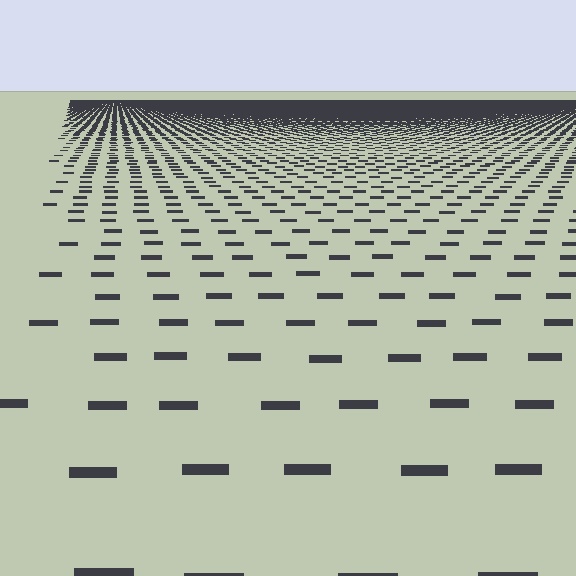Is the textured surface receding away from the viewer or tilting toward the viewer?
The surface is receding away from the viewer. Texture elements get smaller and denser toward the top.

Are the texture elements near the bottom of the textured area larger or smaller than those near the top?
Larger. Near the bottom, elements are closer to the viewer and appear at a bigger on-screen size.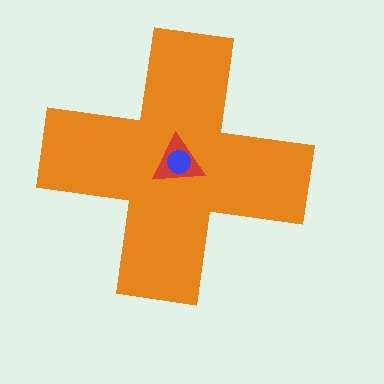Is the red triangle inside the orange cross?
Yes.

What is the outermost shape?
The orange cross.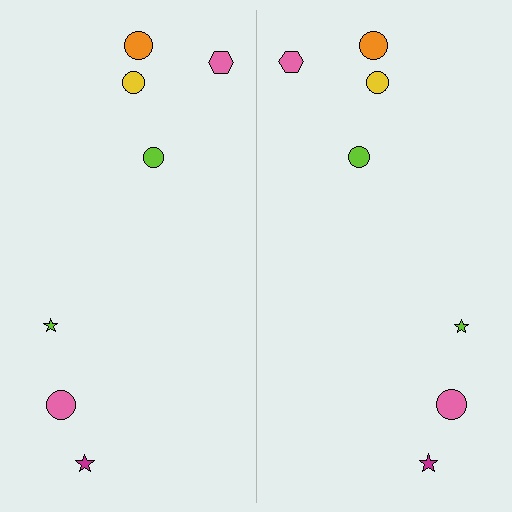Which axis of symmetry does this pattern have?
The pattern has a vertical axis of symmetry running through the center of the image.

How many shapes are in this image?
There are 14 shapes in this image.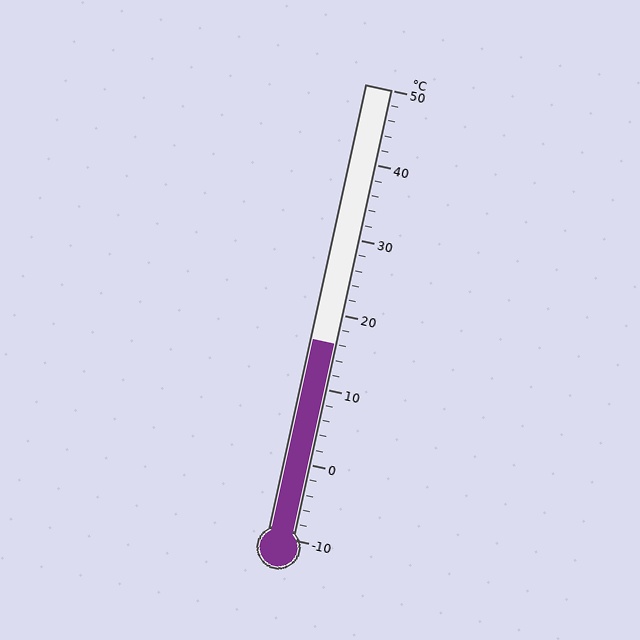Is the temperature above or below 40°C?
The temperature is below 40°C.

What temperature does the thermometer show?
The thermometer shows approximately 16°C.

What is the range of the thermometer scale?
The thermometer scale ranges from -10°C to 50°C.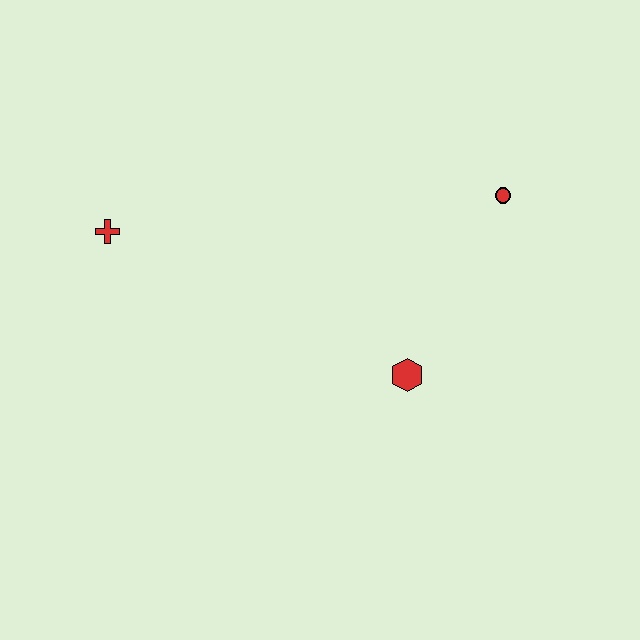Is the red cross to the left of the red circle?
Yes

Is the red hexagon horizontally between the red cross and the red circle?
Yes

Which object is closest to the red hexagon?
The red circle is closest to the red hexagon.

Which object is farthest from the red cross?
The red circle is farthest from the red cross.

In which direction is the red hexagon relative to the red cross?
The red hexagon is to the right of the red cross.